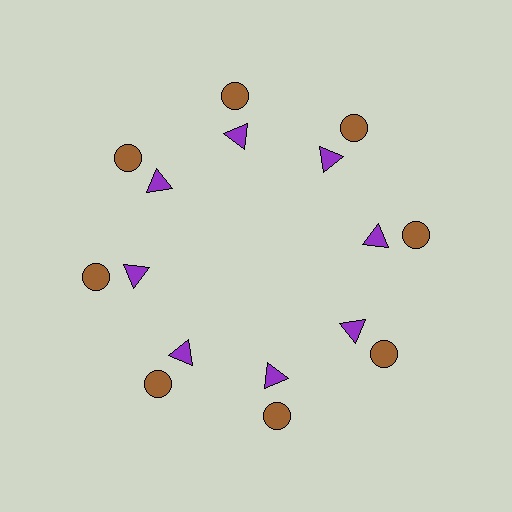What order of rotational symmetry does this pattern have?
This pattern has 8-fold rotational symmetry.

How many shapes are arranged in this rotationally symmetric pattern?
There are 16 shapes, arranged in 8 groups of 2.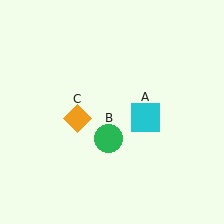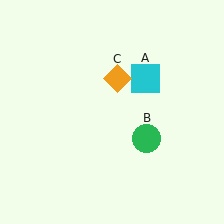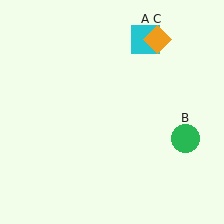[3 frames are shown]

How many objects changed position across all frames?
3 objects changed position: cyan square (object A), green circle (object B), orange diamond (object C).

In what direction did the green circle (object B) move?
The green circle (object B) moved right.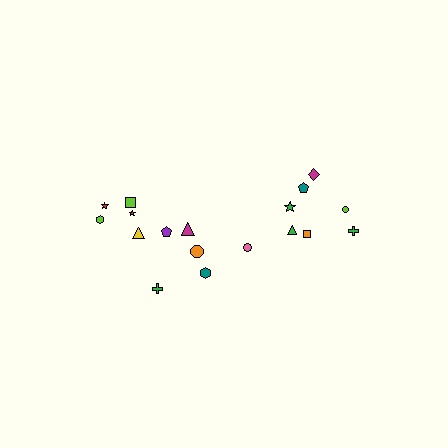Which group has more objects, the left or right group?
The left group.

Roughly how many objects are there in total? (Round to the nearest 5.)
Roughly 20 objects in total.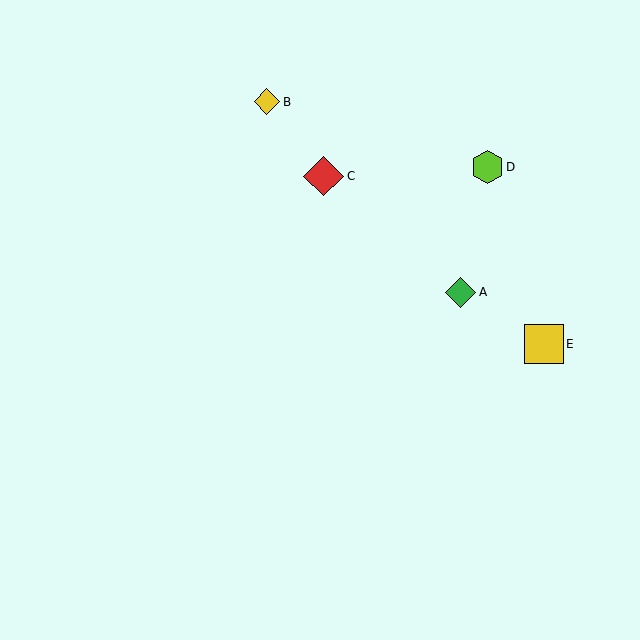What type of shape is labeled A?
Shape A is a green diamond.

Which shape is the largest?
The red diamond (labeled C) is the largest.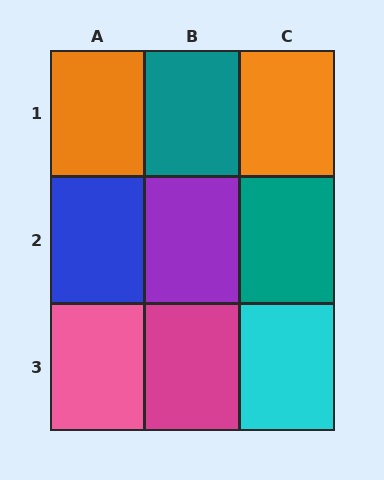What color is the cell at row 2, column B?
Purple.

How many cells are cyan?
1 cell is cyan.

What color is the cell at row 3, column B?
Magenta.